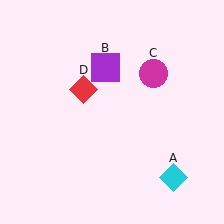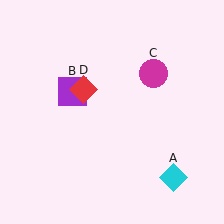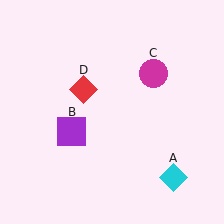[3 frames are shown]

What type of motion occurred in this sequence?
The purple square (object B) rotated counterclockwise around the center of the scene.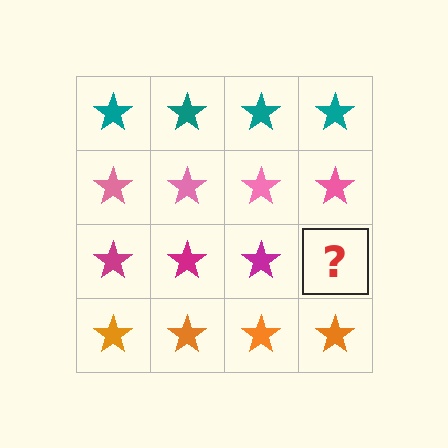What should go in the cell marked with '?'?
The missing cell should contain a magenta star.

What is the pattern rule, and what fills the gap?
The rule is that each row has a consistent color. The gap should be filled with a magenta star.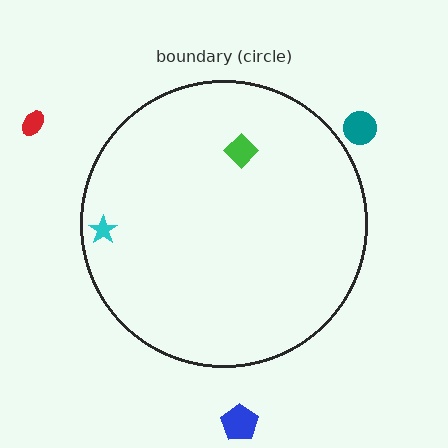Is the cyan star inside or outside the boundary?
Inside.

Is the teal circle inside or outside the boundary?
Outside.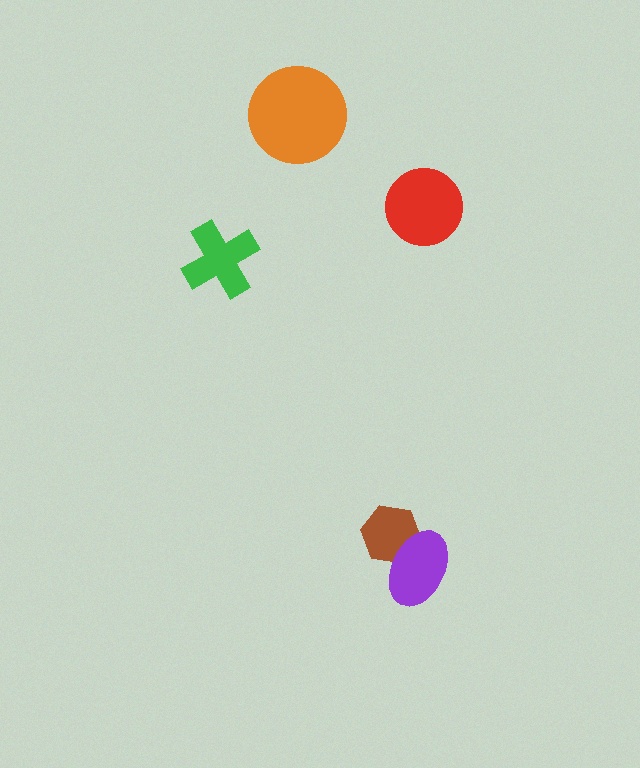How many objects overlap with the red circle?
0 objects overlap with the red circle.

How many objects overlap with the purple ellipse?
1 object overlaps with the purple ellipse.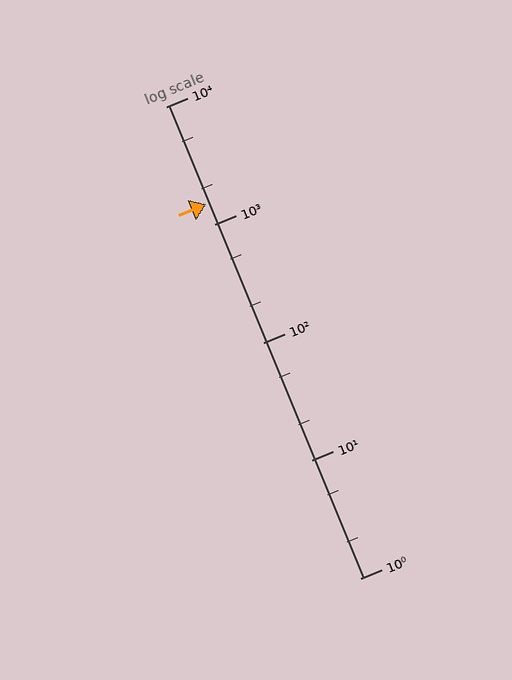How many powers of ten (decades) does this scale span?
The scale spans 4 decades, from 1 to 10000.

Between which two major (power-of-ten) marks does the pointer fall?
The pointer is between 1000 and 10000.